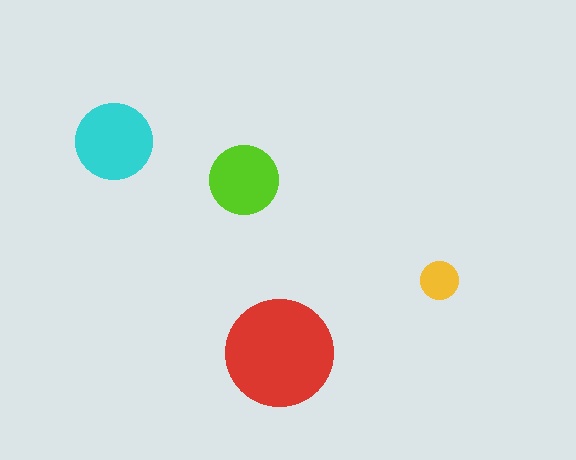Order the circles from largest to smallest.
the red one, the cyan one, the lime one, the yellow one.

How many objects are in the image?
There are 4 objects in the image.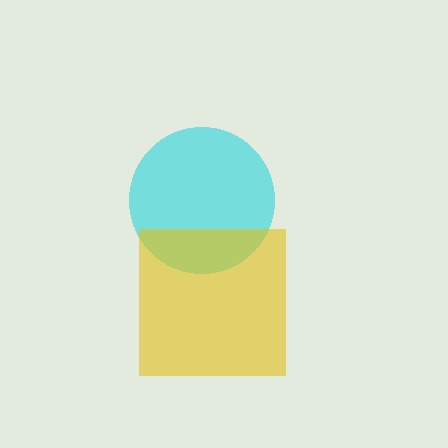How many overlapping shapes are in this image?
There are 2 overlapping shapes in the image.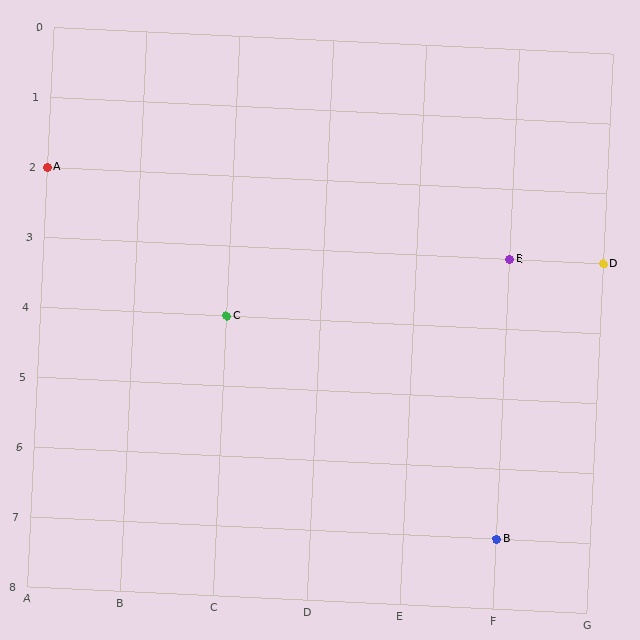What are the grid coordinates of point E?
Point E is at grid coordinates (F, 3).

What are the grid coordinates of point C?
Point C is at grid coordinates (C, 4).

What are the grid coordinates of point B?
Point B is at grid coordinates (F, 7).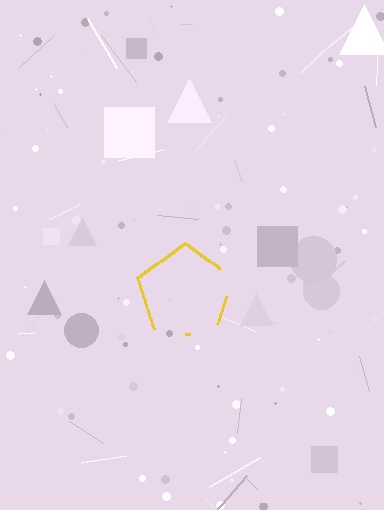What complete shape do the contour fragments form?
The contour fragments form a pentagon.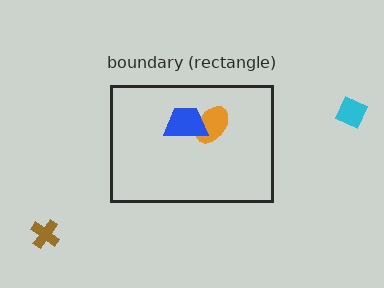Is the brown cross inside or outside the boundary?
Outside.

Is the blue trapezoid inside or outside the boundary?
Inside.